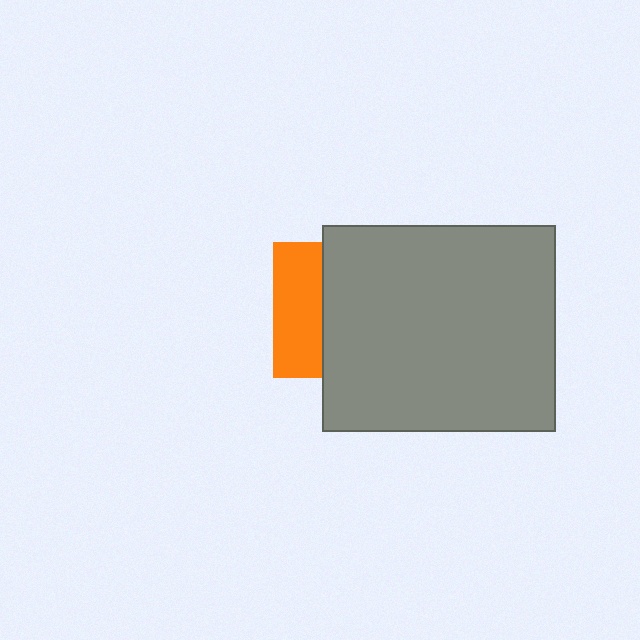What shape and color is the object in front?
The object in front is a gray rectangle.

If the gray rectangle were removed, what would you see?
You would see the complete orange square.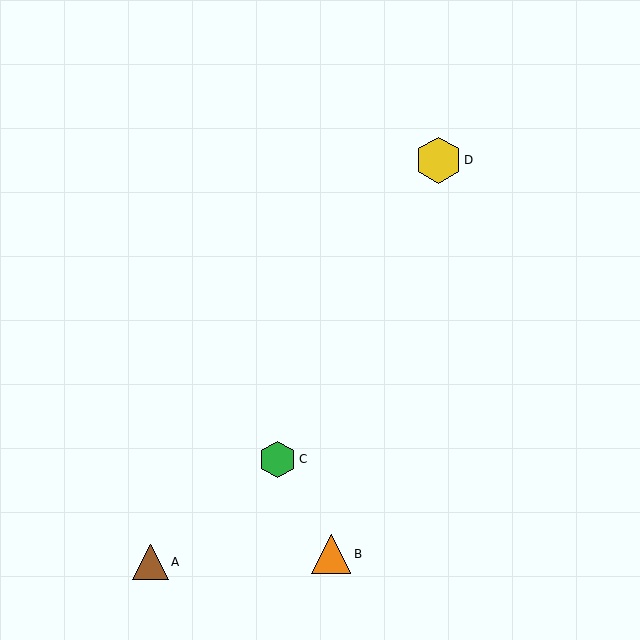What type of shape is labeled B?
Shape B is an orange triangle.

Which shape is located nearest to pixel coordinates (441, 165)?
The yellow hexagon (labeled D) at (439, 160) is nearest to that location.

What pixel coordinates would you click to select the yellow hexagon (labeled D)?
Click at (439, 160) to select the yellow hexagon D.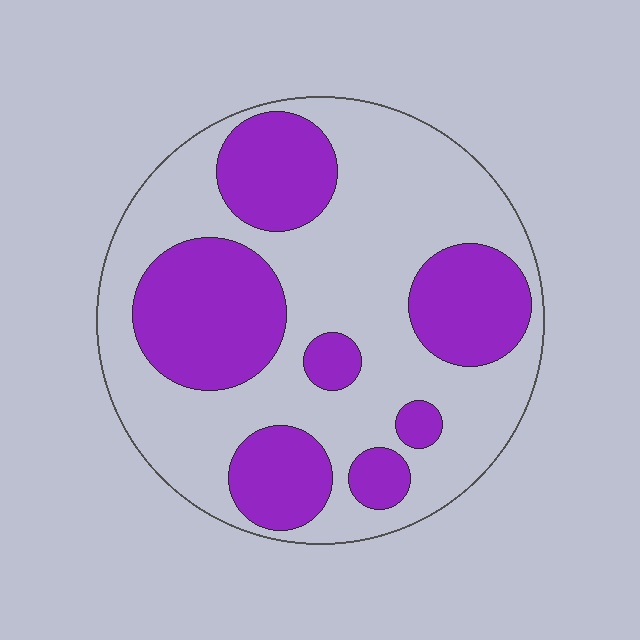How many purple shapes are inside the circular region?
7.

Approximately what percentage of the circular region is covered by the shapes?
Approximately 35%.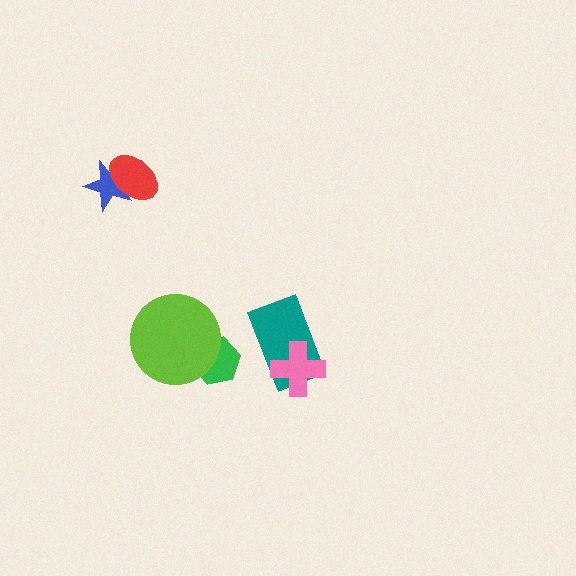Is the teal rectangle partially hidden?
Yes, it is partially covered by another shape.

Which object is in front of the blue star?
The red ellipse is in front of the blue star.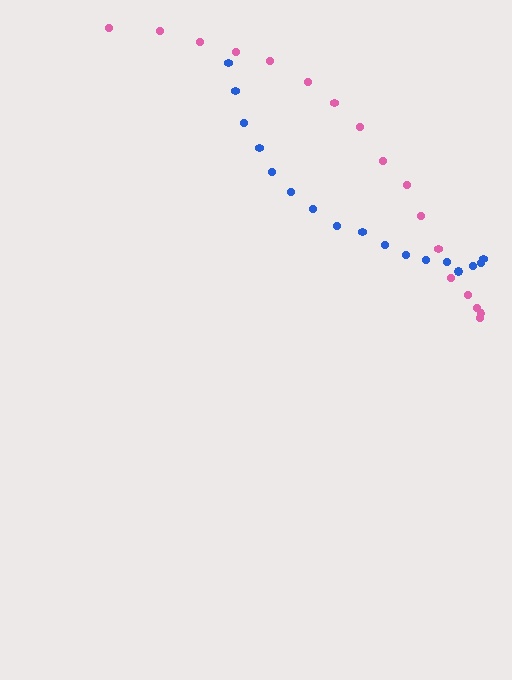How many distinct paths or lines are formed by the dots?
There are 2 distinct paths.